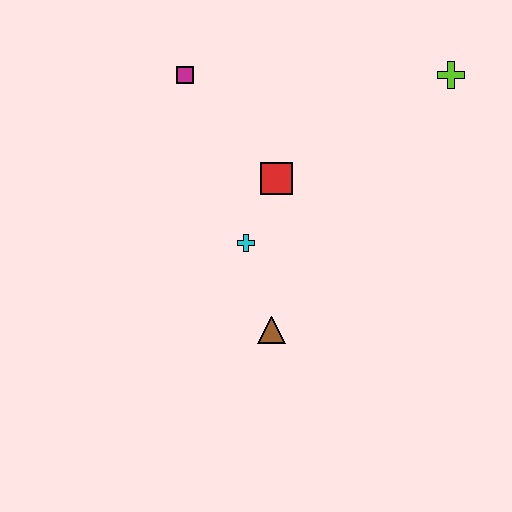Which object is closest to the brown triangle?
The cyan cross is closest to the brown triangle.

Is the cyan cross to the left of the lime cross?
Yes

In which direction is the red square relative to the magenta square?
The red square is below the magenta square.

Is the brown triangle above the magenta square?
No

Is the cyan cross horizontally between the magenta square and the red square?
Yes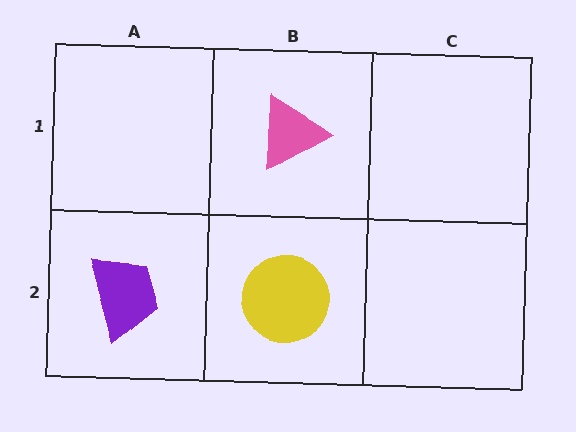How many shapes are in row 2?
2 shapes.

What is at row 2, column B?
A yellow circle.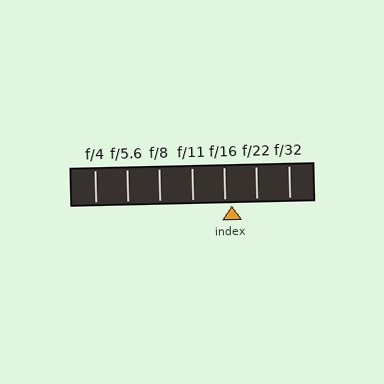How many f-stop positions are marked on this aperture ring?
There are 7 f-stop positions marked.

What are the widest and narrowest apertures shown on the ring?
The widest aperture shown is f/4 and the narrowest is f/32.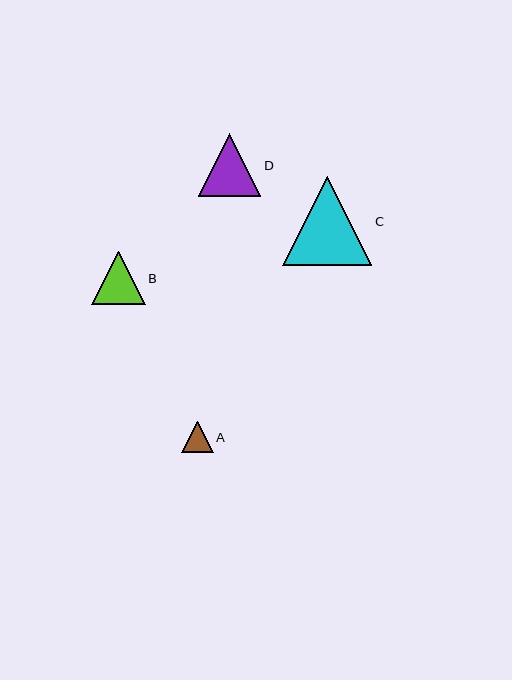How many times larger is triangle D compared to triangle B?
Triangle D is approximately 1.2 times the size of triangle B.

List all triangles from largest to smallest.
From largest to smallest: C, D, B, A.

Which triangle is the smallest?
Triangle A is the smallest with a size of approximately 31 pixels.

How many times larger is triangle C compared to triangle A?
Triangle C is approximately 2.9 times the size of triangle A.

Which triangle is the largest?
Triangle C is the largest with a size of approximately 89 pixels.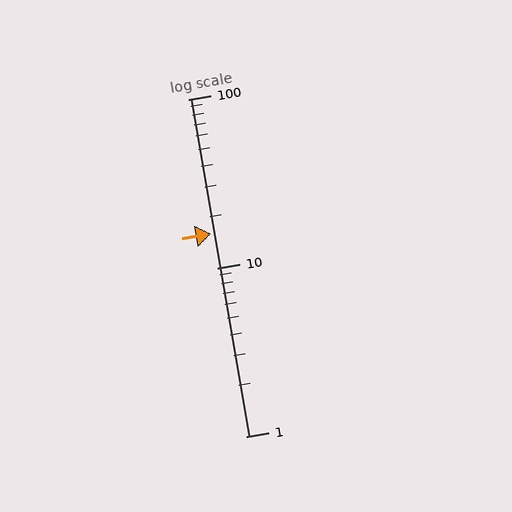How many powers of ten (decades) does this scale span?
The scale spans 2 decades, from 1 to 100.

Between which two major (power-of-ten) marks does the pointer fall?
The pointer is between 10 and 100.